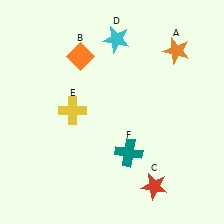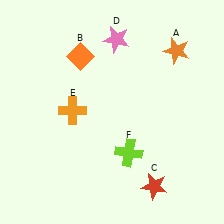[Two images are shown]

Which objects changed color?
D changed from cyan to pink. E changed from yellow to orange. F changed from teal to lime.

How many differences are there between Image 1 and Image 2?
There are 3 differences between the two images.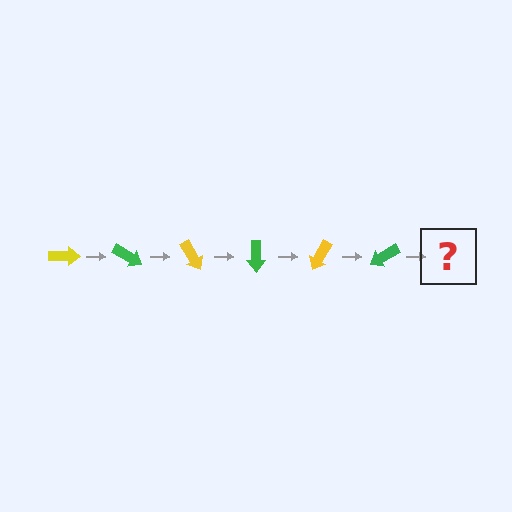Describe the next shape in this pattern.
It should be a yellow arrow, rotated 180 degrees from the start.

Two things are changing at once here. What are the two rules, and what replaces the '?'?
The two rules are that it rotates 30 degrees each step and the color cycles through yellow and green. The '?' should be a yellow arrow, rotated 180 degrees from the start.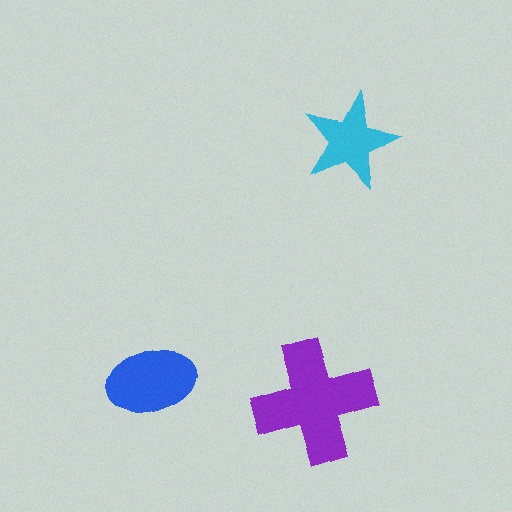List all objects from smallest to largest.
The cyan star, the blue ellipse, the purple cross.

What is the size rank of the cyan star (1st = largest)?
3rd.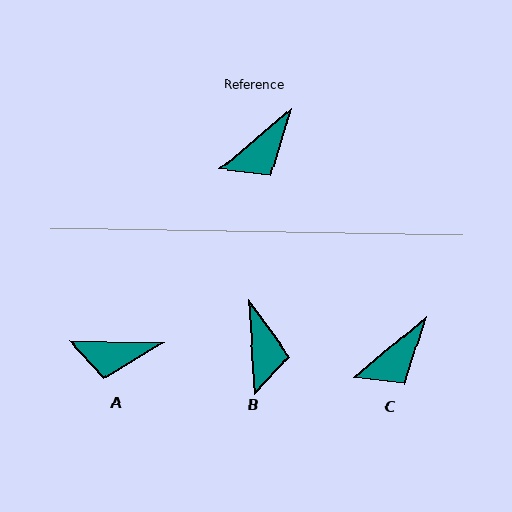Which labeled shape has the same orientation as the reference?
C.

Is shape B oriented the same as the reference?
No, it is off by about 53 degrees.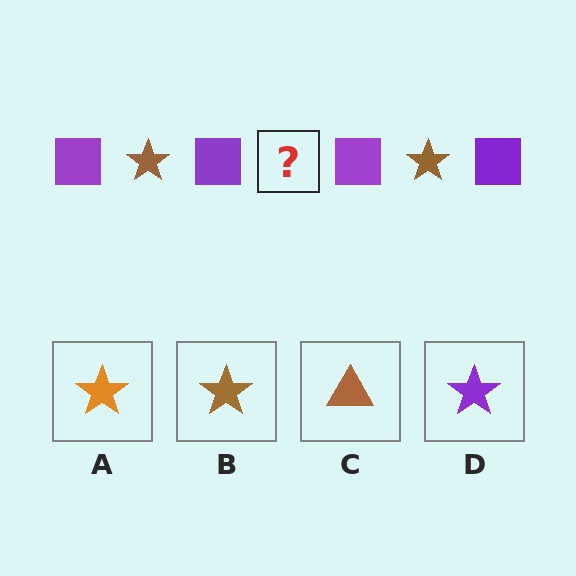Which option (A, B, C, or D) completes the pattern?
B.